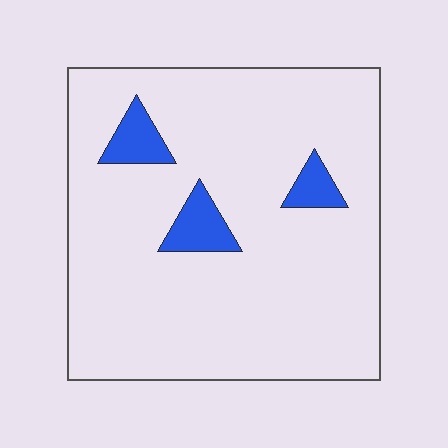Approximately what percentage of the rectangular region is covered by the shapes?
Approximately 10%.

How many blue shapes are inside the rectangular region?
3.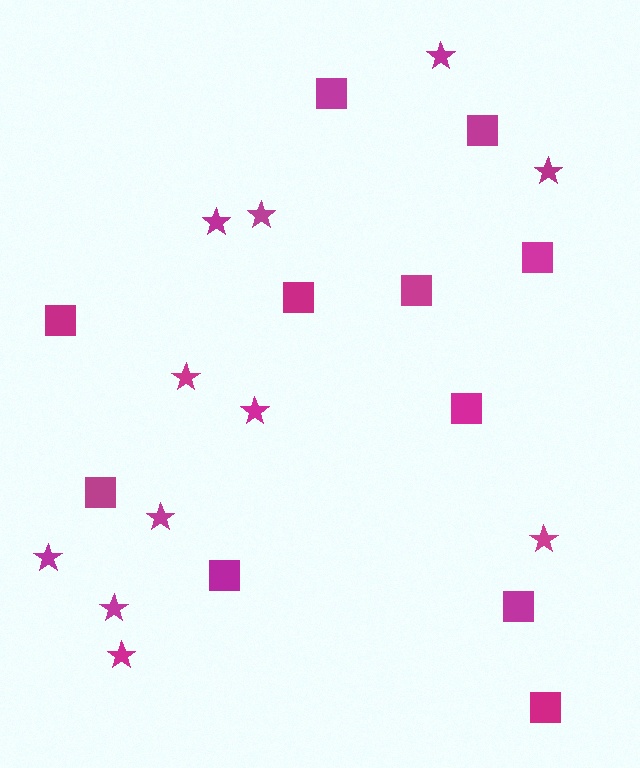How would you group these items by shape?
There are 2 groups: one group of squares (11) and one group of stars (11).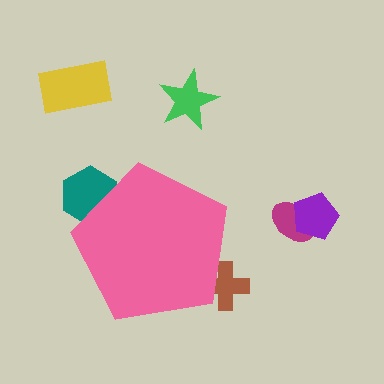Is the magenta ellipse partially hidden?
No, the magenta ellipse is fully visible.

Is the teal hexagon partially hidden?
Yes, the teal hexagon is partially hidden behind the pink pentagon.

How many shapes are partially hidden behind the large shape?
2 shapes are partially hidden.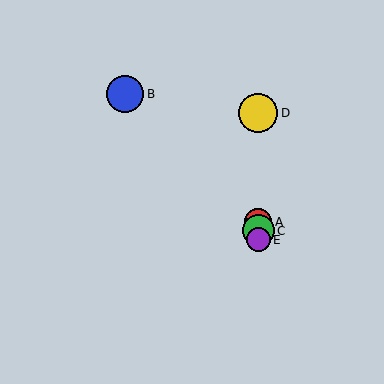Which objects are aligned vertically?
Objects A, C, D, E are aligned vertically.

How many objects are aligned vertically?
4 objects (A, C, D, E) are aligned vertically.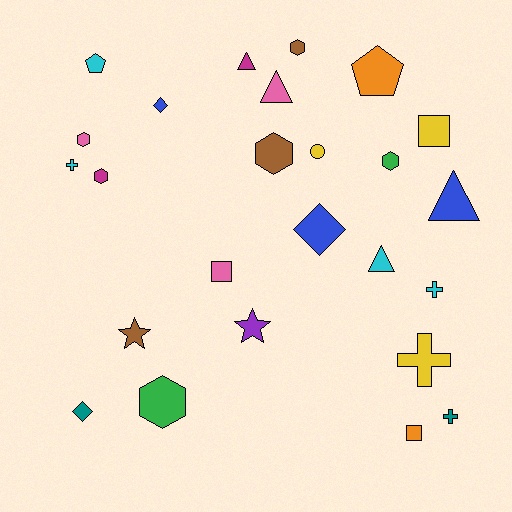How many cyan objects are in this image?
There are 4 cyan objects.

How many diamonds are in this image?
There are 3 diamonds.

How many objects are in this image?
There are 25 objects.